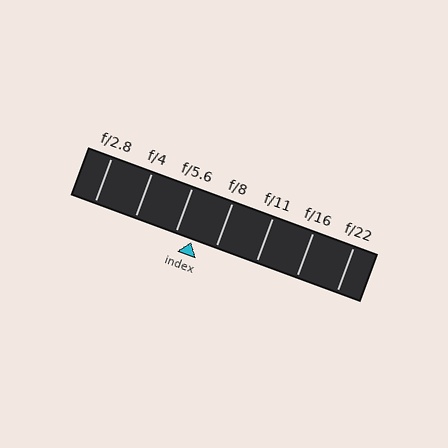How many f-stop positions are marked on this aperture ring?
There are 7 f-stop positions marked.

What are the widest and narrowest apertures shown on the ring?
The widest aperture shown is f/2.8 and the narrowest is f/22.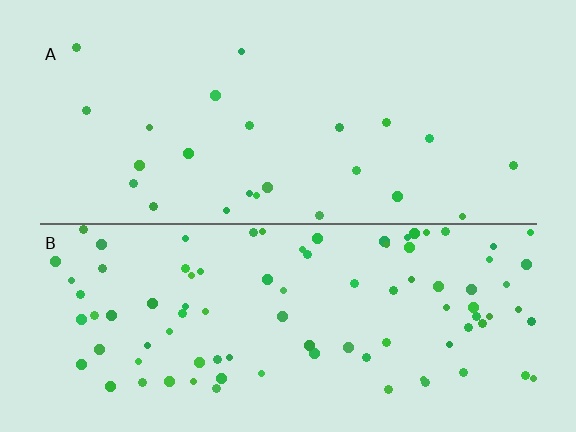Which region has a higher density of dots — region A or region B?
B (the bottom).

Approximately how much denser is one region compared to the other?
Approximately 3.8× — region B over region A.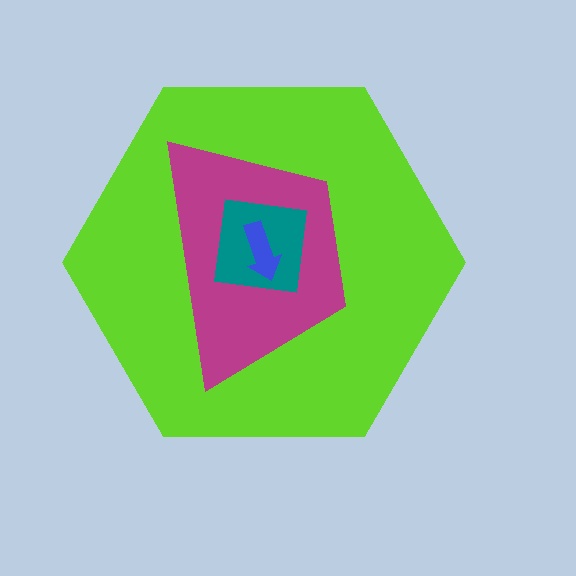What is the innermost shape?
The blue arrow.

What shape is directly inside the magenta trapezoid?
The teal square.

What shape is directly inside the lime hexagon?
The magenta trapezoid.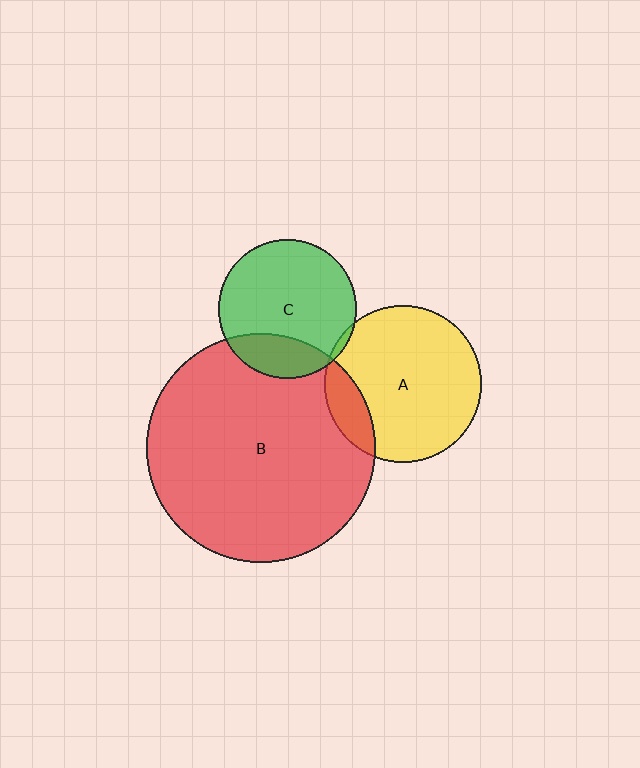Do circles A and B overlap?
Yes.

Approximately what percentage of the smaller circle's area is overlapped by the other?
Approximately 15%.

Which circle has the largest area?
Circle B (red).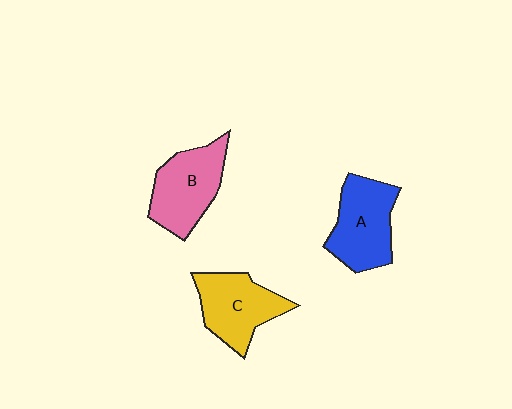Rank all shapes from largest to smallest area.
From largest to smallest: A (blue), B (pink), C (yellow).